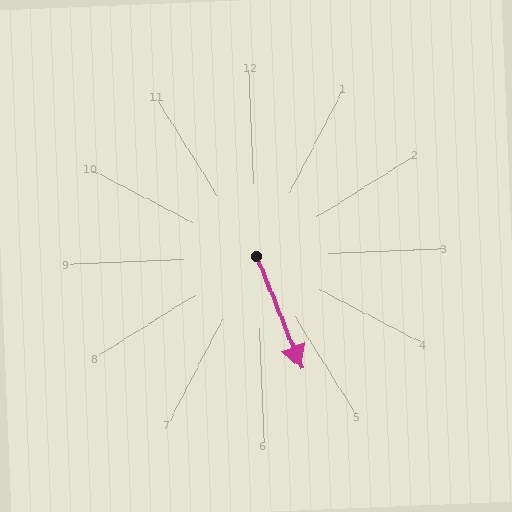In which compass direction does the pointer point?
South.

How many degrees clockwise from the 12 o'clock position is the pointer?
Approximately 160 degrees.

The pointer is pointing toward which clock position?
Roughly 5 o'clock.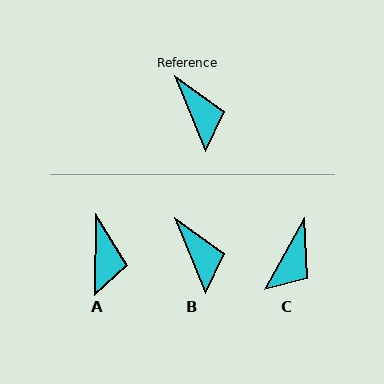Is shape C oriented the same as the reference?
No, it is off by about 51 degrees.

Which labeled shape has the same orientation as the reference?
B.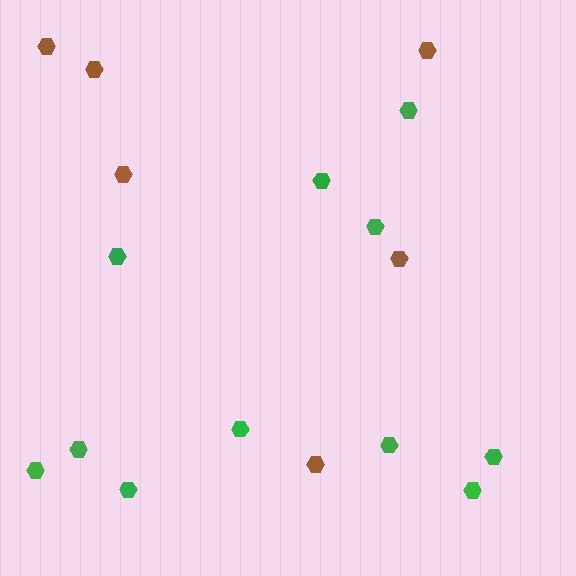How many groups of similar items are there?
There are 2 groups: one group of green hexagons (11) and one group of brown hexagons (6).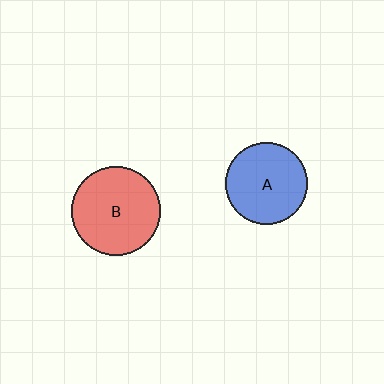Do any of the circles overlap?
No, none of the circles overlap.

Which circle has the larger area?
Circle B (red).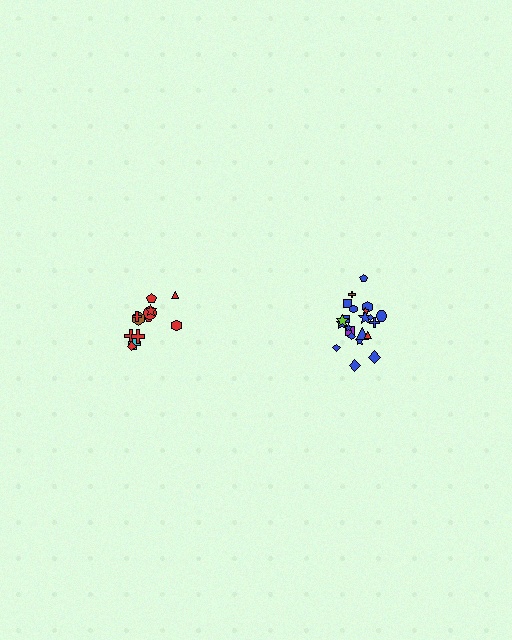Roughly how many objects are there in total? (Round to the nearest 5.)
Roughly 35 objects in total.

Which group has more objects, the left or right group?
The right group.